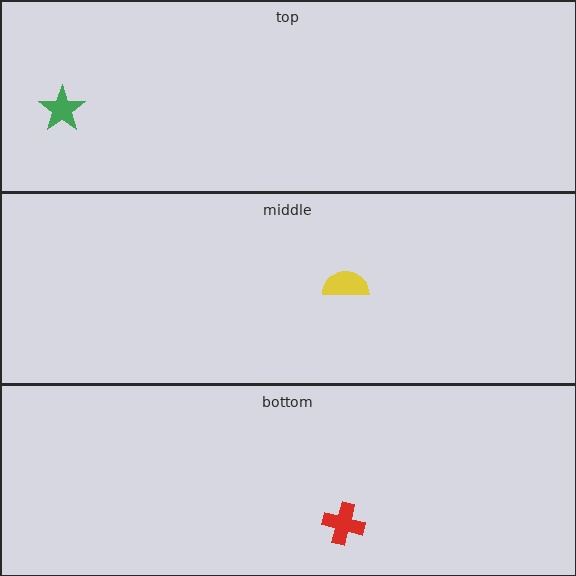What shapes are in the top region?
The green star.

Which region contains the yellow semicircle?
The middle region.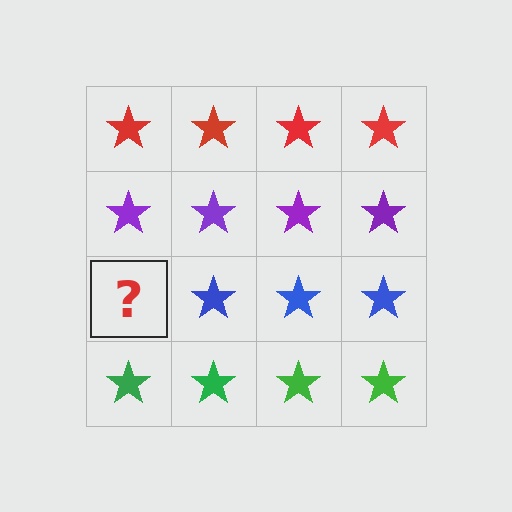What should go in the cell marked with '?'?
The missing cell should contain a blue star.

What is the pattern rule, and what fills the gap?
The rule is that each row has a consistent color. The gap should be filled with a blue star.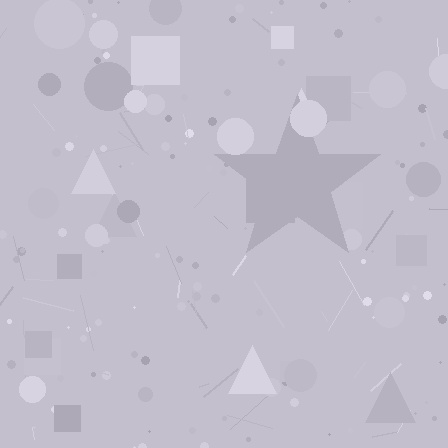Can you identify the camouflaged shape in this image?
The camouflaged shape is a star.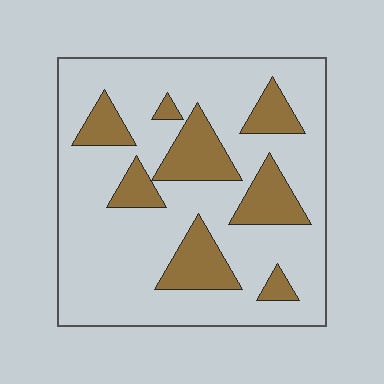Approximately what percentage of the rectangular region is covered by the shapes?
Approximately 25%.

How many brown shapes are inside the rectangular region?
8.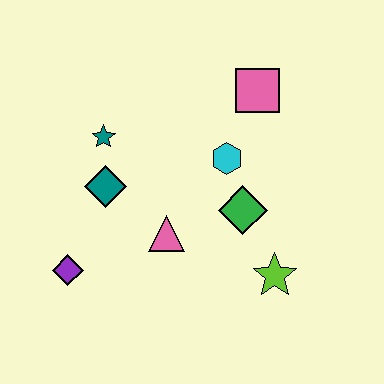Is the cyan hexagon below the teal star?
Yes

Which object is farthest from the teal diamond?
The lime star is farthest from the teal diamond.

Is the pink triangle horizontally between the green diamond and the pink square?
No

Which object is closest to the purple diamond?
The teal diamond is closest to the purple diamond.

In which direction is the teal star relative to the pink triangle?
The teal star is above the pink triangle.